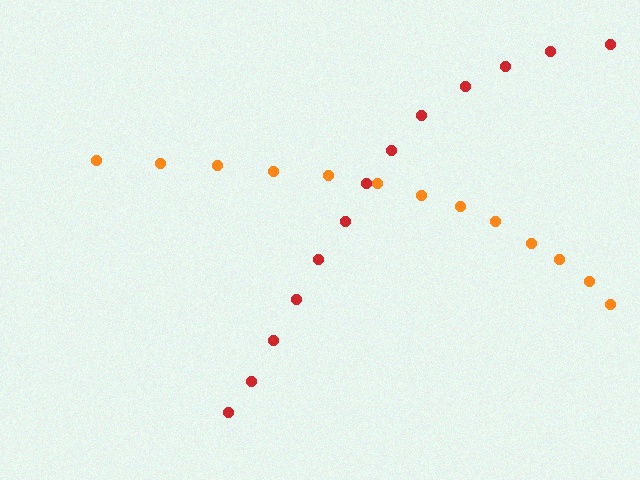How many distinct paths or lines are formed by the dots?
There are 2 distinct paths.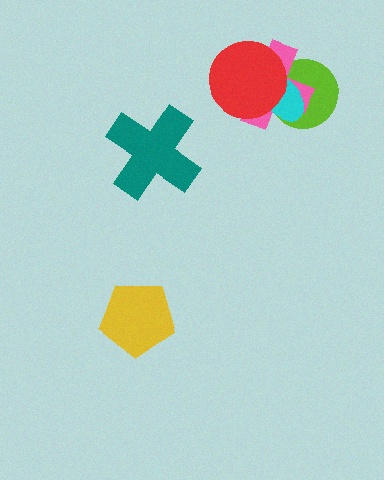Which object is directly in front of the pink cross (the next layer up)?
The cyan ellipse is directly in front of the pink cross.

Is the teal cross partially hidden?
No, no other shape covers it.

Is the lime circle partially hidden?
Yes, it is partially covered by another shape.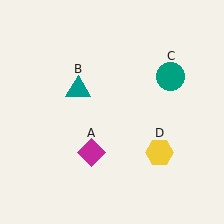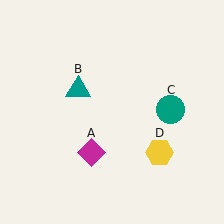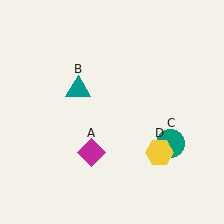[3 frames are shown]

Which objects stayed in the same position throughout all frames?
Magenta diamond (object A) and teal triangle (object B) and yellow hexagon (object D) remained stationary.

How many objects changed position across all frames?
1 object changed position: teal circle (object C).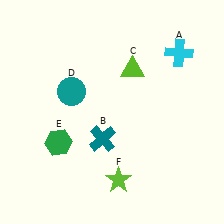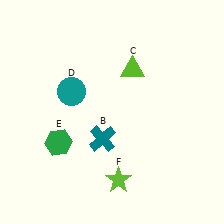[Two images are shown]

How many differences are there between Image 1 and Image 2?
There is 1 difference between the two images.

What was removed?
The cyan cross (A) was removed in Image 2.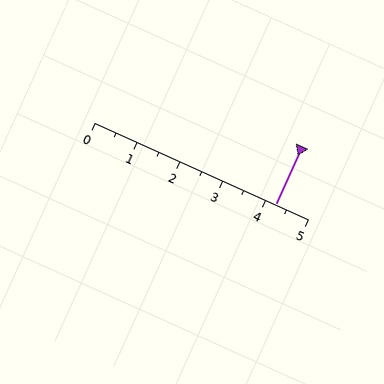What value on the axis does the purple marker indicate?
The marker indicates approximately 4.2.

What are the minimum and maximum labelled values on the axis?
The axis runs from 0 to 5.